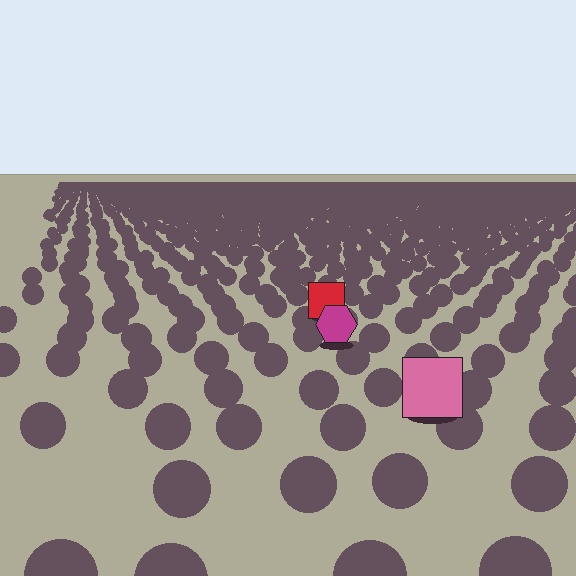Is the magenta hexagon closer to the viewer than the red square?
Yes. The magenta hexagon is closer — you can tell from the texture gradient: the ground texture is coarser near it.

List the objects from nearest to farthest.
From nearest to farthest: the pink square, the magenta hexagon, the red square.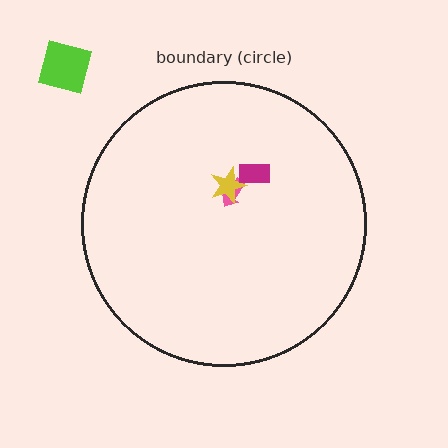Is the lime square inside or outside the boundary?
Outside.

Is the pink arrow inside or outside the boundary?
Inside.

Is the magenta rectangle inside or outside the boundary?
Inside.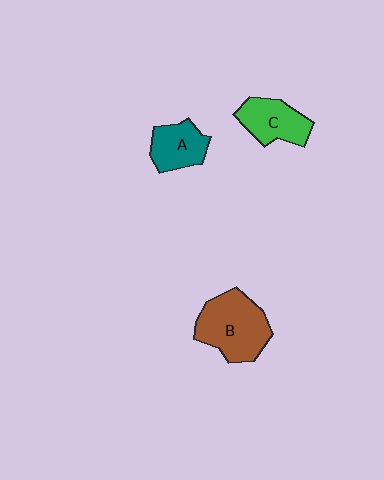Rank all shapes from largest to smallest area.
From largest to smallest: B (brown), C (green), A (teal).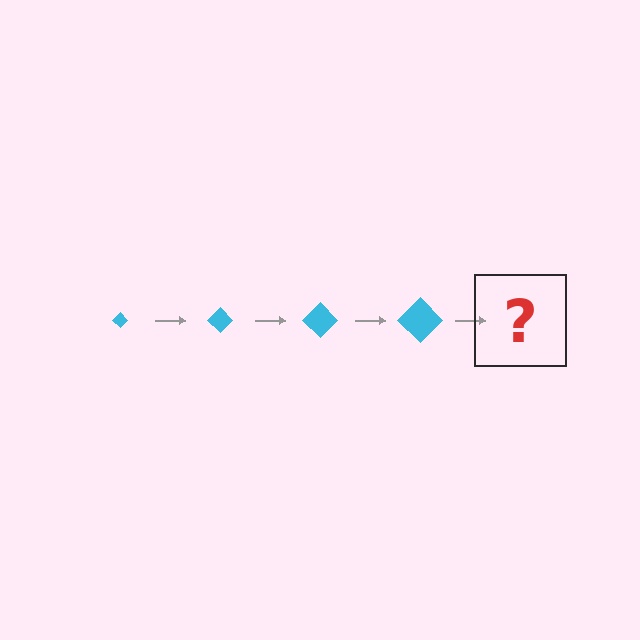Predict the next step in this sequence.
The next step is a cyan diamond, larger than the previous one.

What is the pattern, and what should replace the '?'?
The pattern is that the diamond gets progressively larger each step. The '?' should be a cyan diamond, larger than the previous one.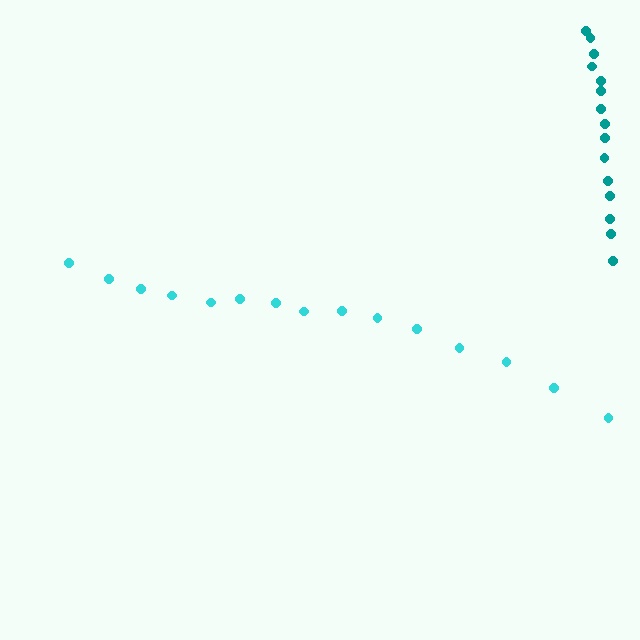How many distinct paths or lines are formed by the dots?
There are 2 distinct paths.